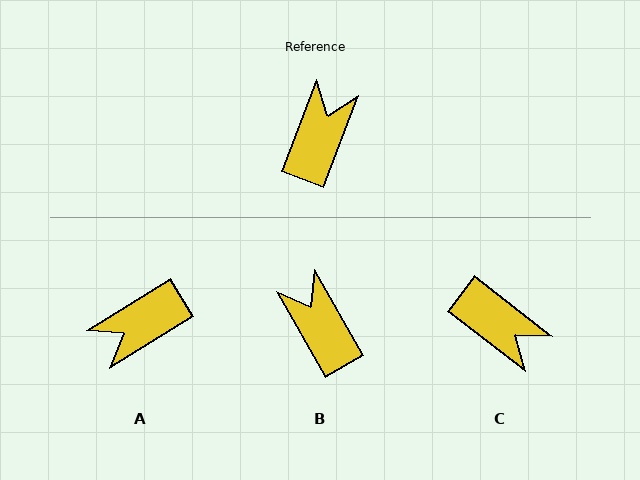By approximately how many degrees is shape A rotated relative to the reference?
Approximately 143 degrees counter-clockwise.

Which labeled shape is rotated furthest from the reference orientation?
A, about 143 degrees away.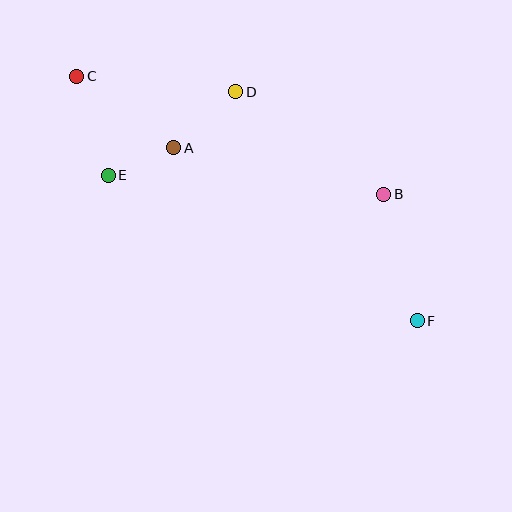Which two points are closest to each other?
Points A and E are closest to each other.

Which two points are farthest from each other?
Points C and F are farthest from each other.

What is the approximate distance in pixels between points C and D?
The distance between C and D is approximately 160 pixels.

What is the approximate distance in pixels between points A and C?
The distance between A and C is approximately 121 pixels.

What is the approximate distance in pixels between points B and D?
The distance between B and D is approximately 180 pixels.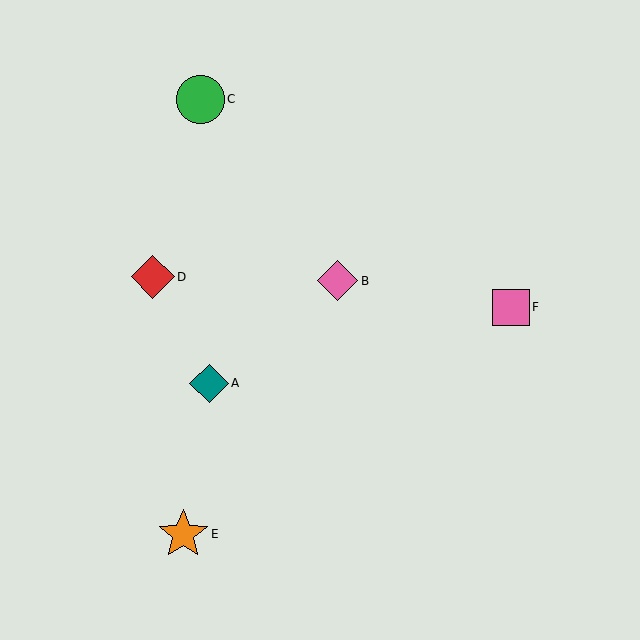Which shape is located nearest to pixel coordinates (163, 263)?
The red diamond (labeled D) at (153, 277) is nearest to that location.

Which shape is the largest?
The orange star (labeled E) is the largest.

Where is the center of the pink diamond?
The center of the pink diamond is at (338, 281).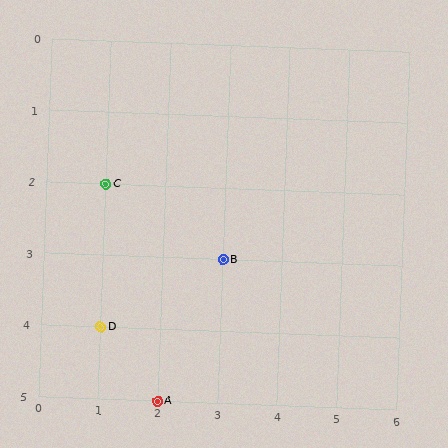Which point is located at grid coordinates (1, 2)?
Point C is at (1, 2).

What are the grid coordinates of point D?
Point D is at grid coordinates (1, 4).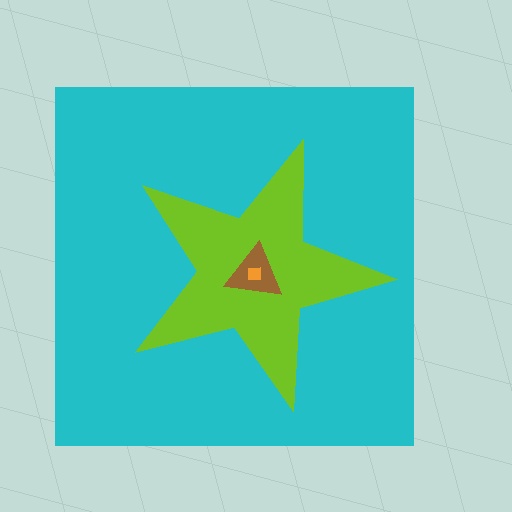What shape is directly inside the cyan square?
The lime star.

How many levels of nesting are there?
4.